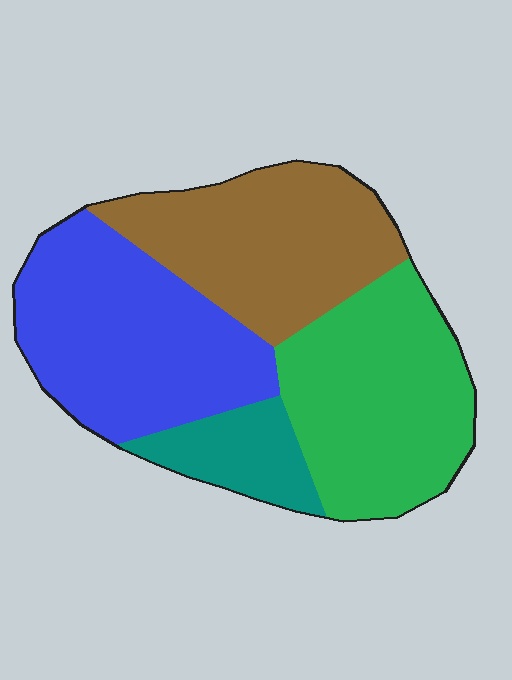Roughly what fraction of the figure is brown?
Brown covers 28% of the figure.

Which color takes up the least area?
Teal, at roughly 10%.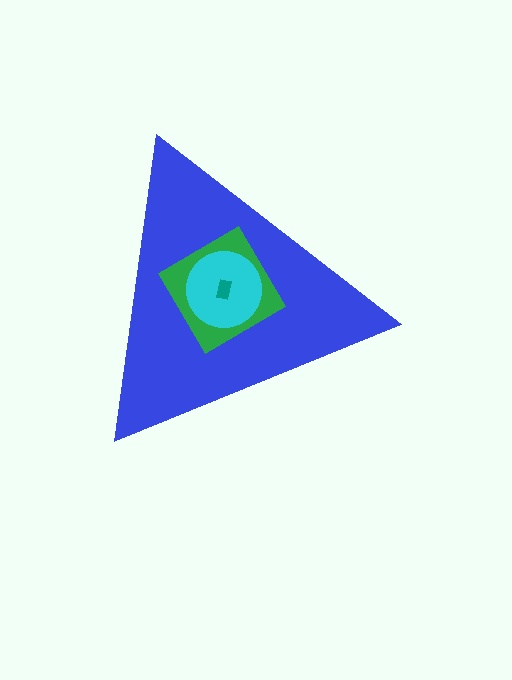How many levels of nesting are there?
4.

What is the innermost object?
The teal rectangle.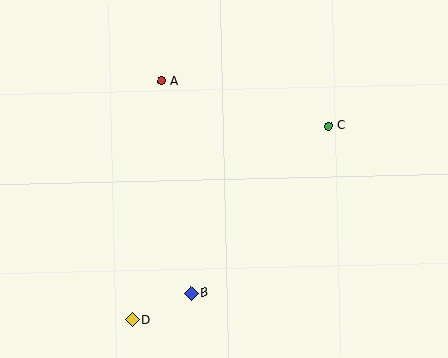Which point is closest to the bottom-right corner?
Point C is closest to the bottom-right corner.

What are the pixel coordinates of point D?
Point D is at (132, 320).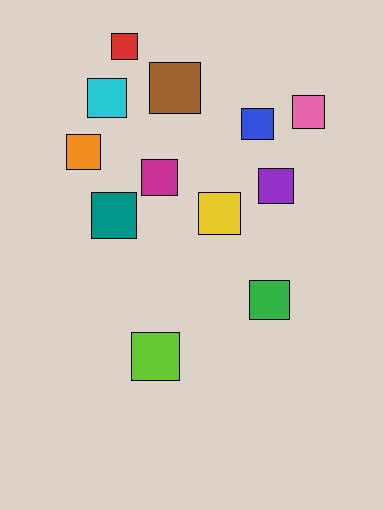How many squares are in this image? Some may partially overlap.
There are 12 squares.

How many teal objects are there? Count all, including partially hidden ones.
There is 1 teal object.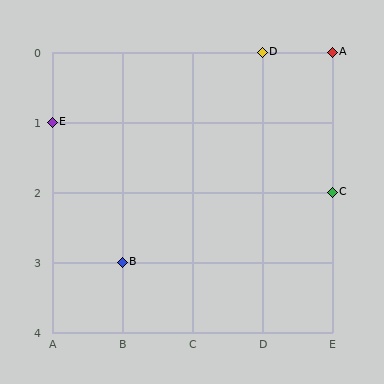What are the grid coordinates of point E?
Point E is at grid coordinates (A, 1).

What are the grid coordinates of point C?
Point C is at grid coordinates (E, 2).